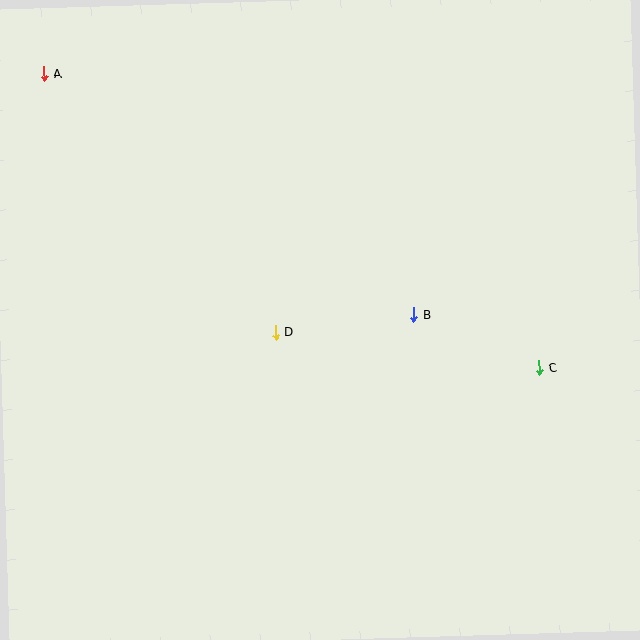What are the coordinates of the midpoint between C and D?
The midpoint between C and D is at (408, 350).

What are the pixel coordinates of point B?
Point B is at (414, 315).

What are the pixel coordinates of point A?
Point A is at (44, 74).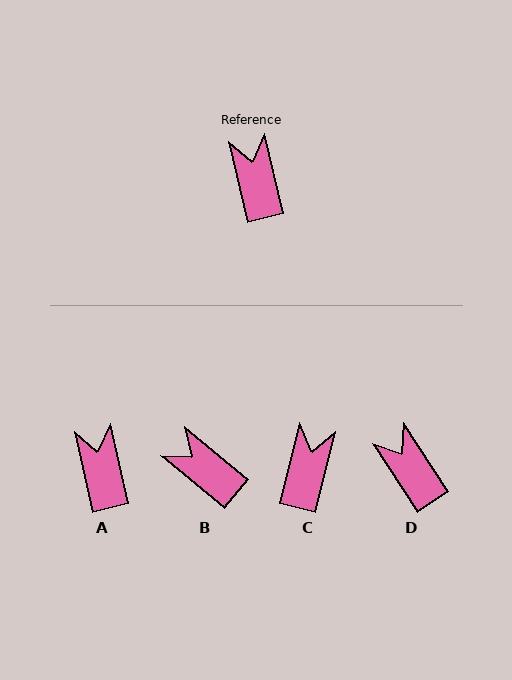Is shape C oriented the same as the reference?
No, it is off by about 27 degrees.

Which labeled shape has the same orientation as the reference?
A.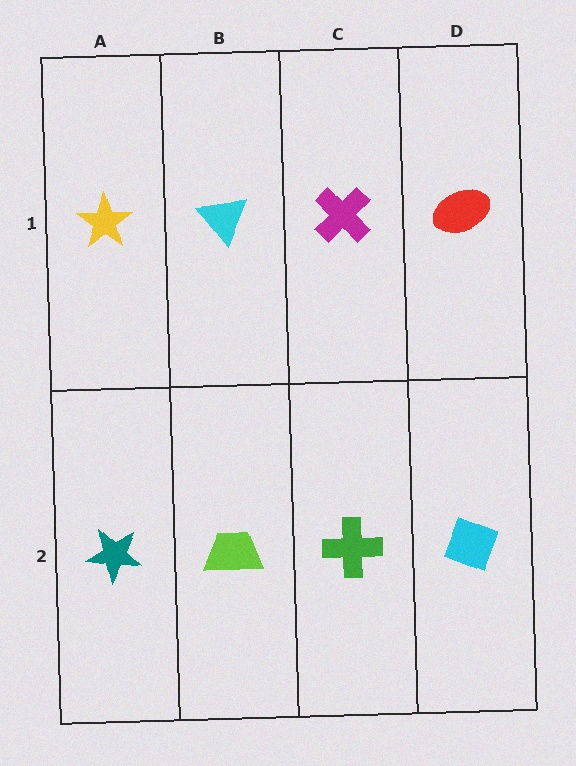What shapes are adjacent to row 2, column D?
A red ellipse (row 1, column D), a green cross (row 2, column C).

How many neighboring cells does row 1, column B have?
3.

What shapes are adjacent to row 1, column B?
A lime trapezoid (row 2, column B), a yellow star (row 1, column A), a magenta cross (row 1, column C).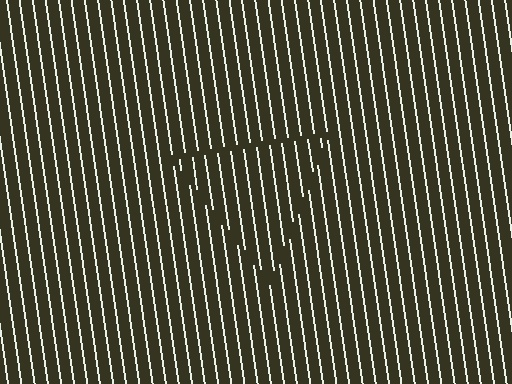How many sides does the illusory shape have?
3 sides — the line-ends trace a triangle.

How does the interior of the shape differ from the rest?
The interior of the shape contains the same grating, shifted by half a period — the contour is defined by the phase discontinuity where line-ends from the inner and outer gratings abut.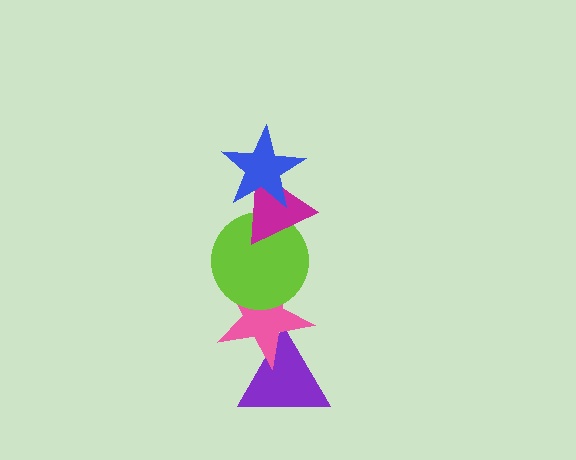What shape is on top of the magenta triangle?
The blue star is on top of the magenta triangle.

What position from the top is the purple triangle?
The purple triangle is 5th from the top.